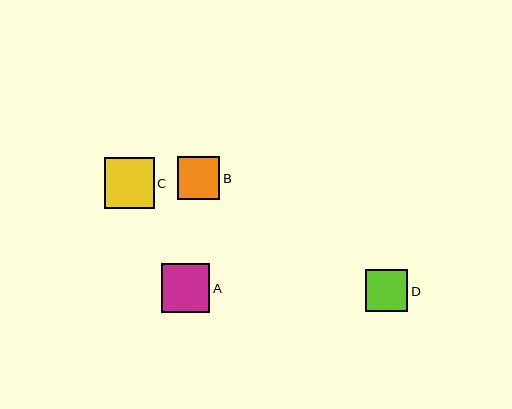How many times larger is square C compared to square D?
Square C is approximately 1.2 times the size of square D.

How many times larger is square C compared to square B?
Square C is approximately 1.2 times the size of square B.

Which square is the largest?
Square C is the largest with a size of approximately 50 pixels.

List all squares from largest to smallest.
From largest to smallest: C, A, B, D.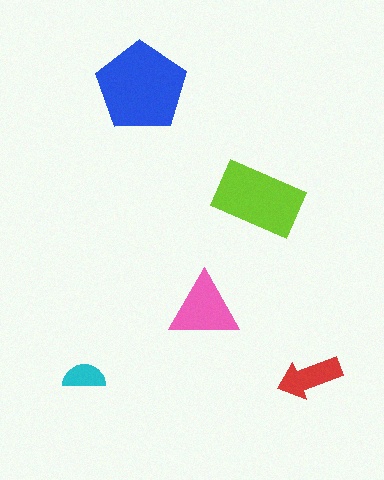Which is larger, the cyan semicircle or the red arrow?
The red arrow.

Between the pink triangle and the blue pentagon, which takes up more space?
The blue pentagon.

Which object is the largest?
The blue pentagon.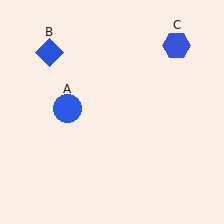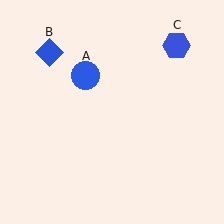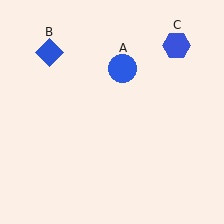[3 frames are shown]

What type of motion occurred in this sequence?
The blue circle (object A) rotated clockwise around the center of the scene.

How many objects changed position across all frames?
1 object changed position: blue circle (object A).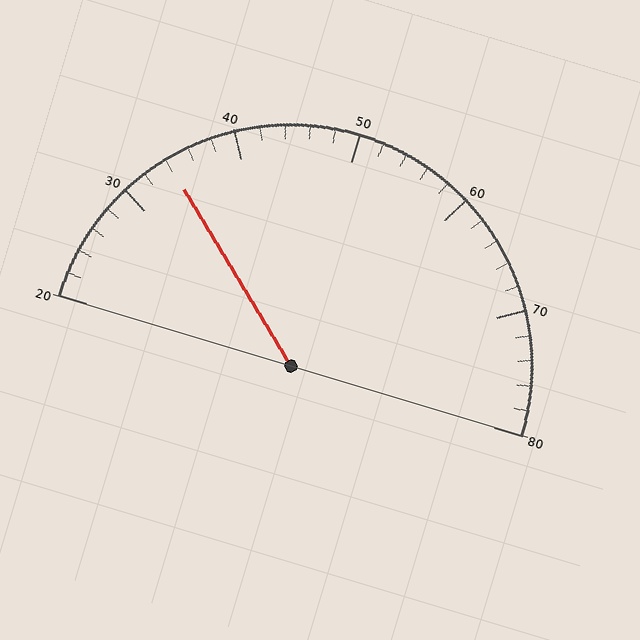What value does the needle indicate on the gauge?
The needle indicates approximately 34.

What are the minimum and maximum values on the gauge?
The gauge ranges from 20 to 80.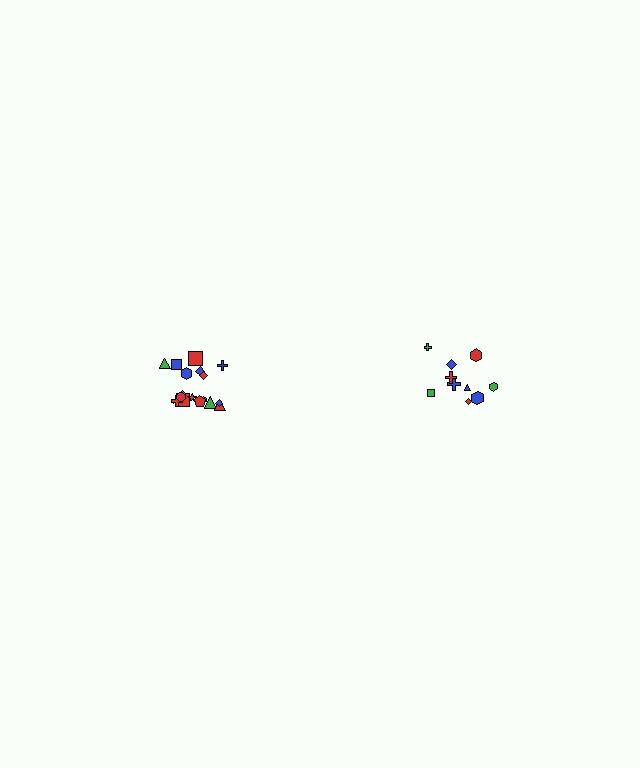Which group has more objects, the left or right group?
The left group.